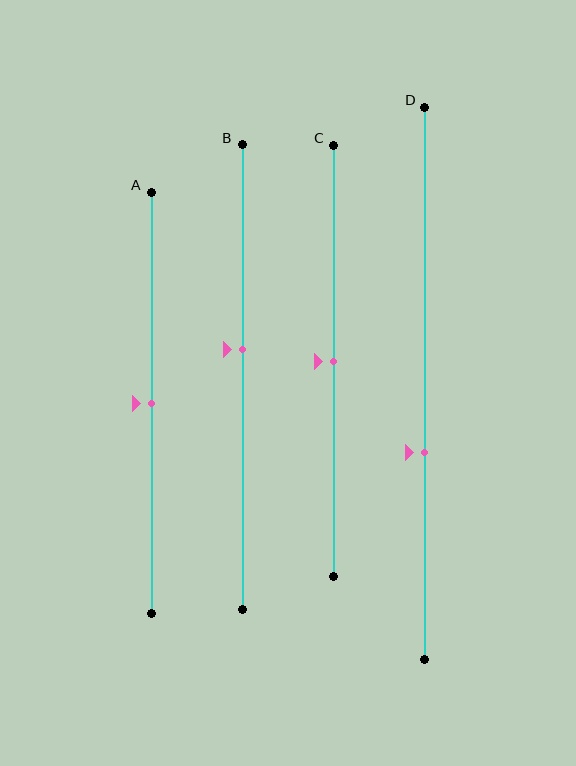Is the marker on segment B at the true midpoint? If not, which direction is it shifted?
No, the marker on segment B is shifted upward by about 6% of the segment length.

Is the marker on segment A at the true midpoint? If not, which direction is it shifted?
Yes, the marker on segment A is at the true midpoint.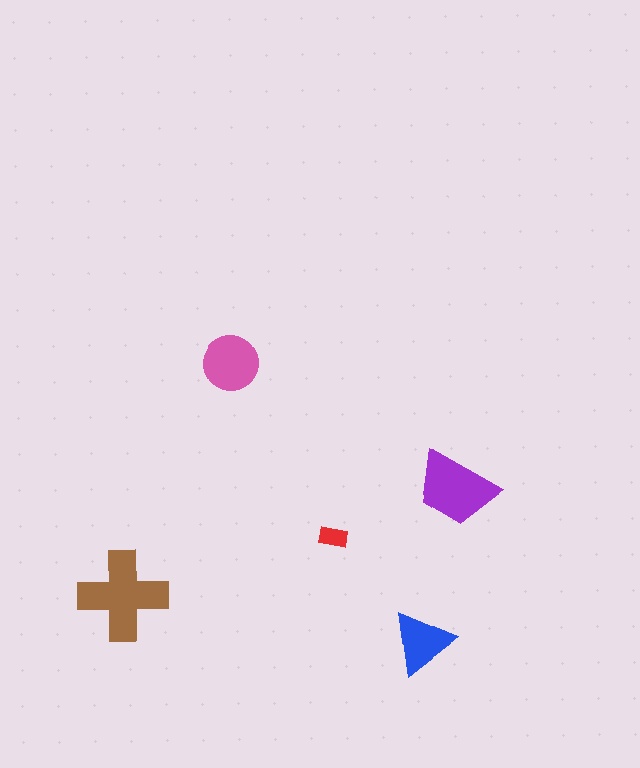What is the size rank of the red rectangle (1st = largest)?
5th.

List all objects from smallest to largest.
The red rectangle, the blue triangle, the pink circle, the purple trapezoid, the brown cross.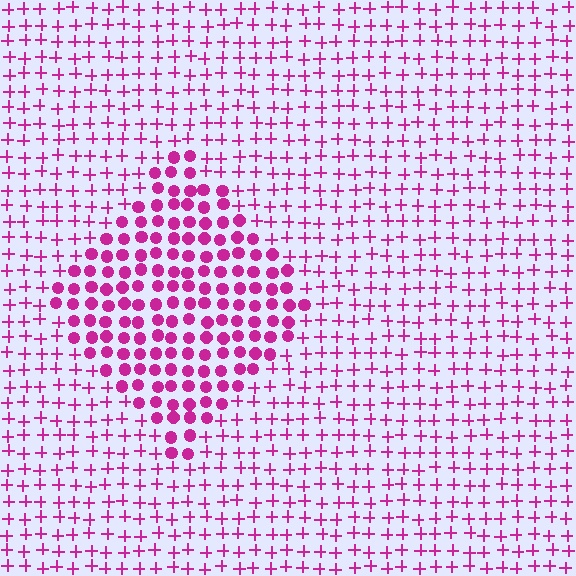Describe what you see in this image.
The image is filled with small magenta elements arranged in a uniform grid. A diamond-shaped region contains circles, while the surrounding area contains plus signs. The boundary is defined purely by the change in element shape.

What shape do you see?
I see a diamond.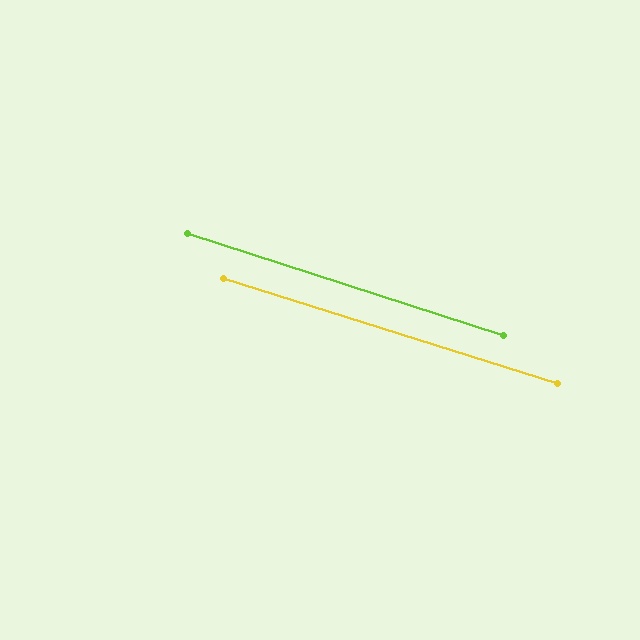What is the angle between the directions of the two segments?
Approximately 1 degree.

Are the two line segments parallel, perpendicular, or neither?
Parallel — their directions differ by only 0.5°.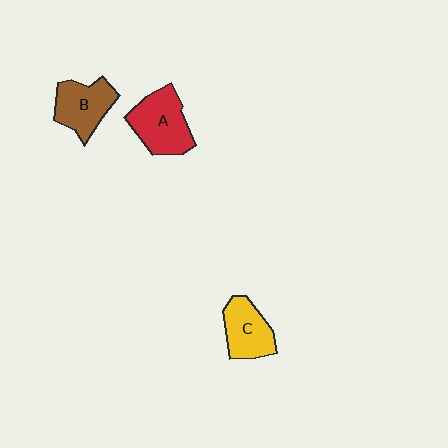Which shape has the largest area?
Shape A (red).